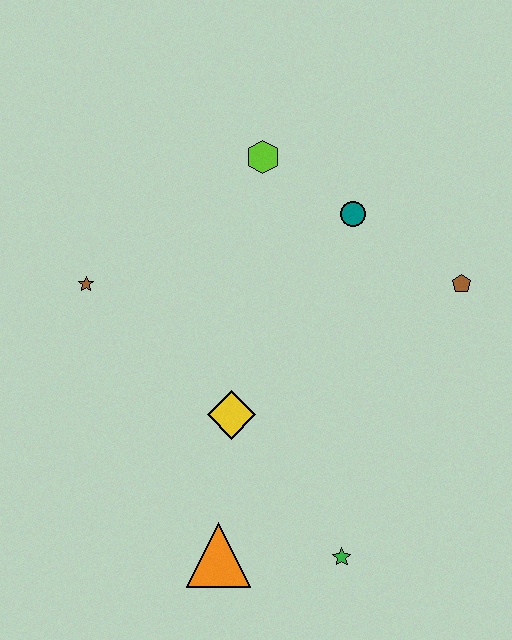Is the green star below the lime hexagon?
Yes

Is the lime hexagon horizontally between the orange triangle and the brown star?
No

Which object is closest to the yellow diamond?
The orange triangle is closest to the yellow diamond.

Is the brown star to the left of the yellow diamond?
Yes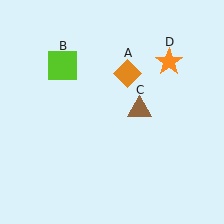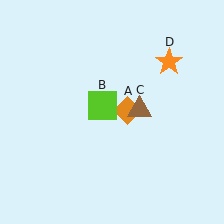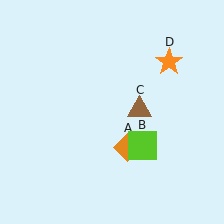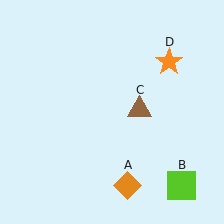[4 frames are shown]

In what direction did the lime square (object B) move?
The lime square (object B) moved down and to the right.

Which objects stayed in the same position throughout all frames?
Brown triangle (object C) and orange star (object D) remained stationary.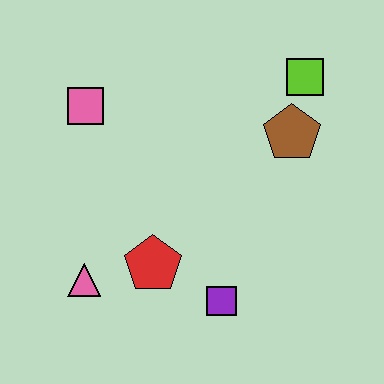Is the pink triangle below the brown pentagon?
Yes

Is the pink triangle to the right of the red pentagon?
No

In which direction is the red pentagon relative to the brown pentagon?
The red pentagon is to the left of the brown pentagon.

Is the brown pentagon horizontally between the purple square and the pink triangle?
No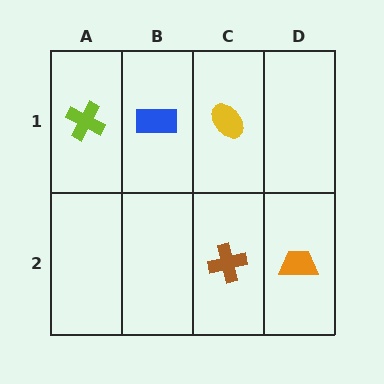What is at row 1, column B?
A blue rectangle.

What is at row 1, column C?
A yellow ellipse.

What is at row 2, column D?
An orange trapezoid.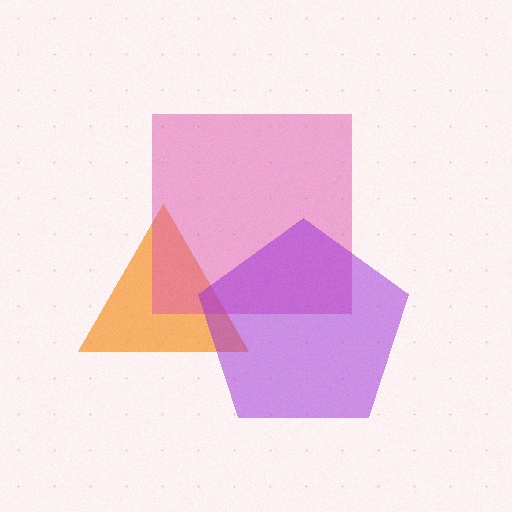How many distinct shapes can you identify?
There are 3 distinct shapes: an orange triangle, a pink square, a purple pentagon.